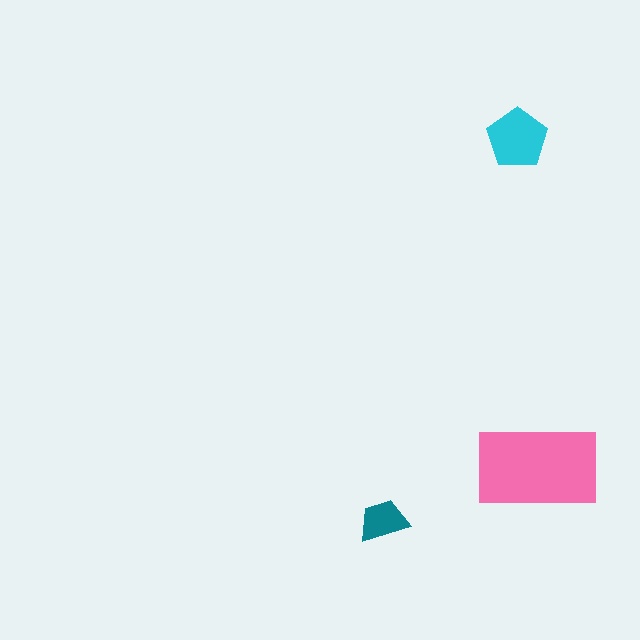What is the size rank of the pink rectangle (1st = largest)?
1st.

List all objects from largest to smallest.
The pink rectangle, the cyan pentagon, the teal trapezoid.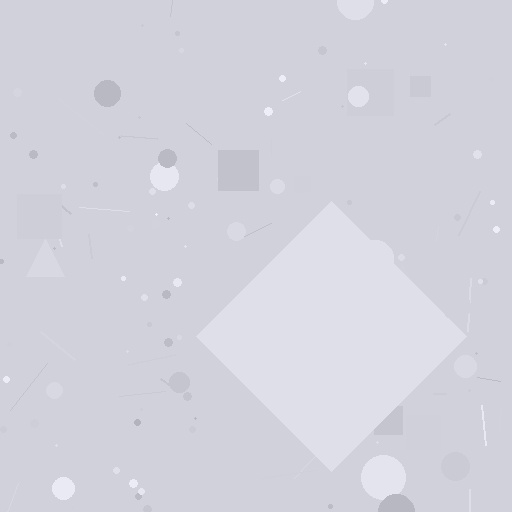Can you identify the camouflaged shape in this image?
The camouflaged shape is a diamond.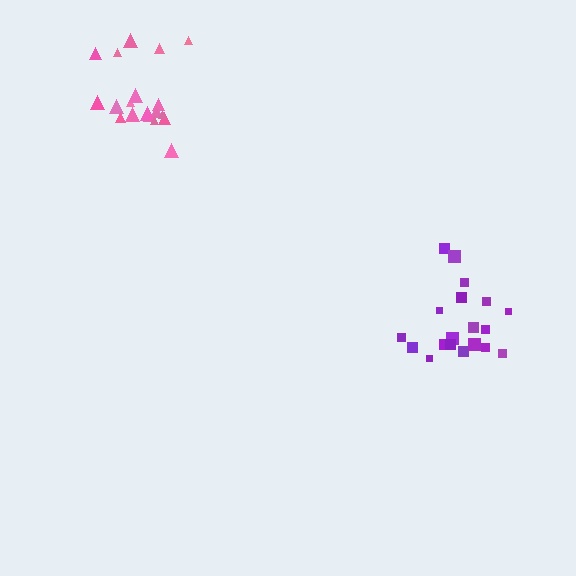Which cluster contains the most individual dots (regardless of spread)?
Pink (20).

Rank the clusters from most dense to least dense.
purple, pink.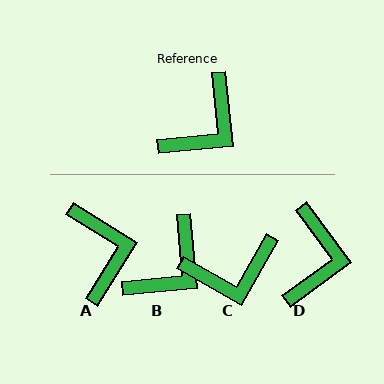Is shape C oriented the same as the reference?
No, it is off by about 35 degrees.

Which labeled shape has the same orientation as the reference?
B.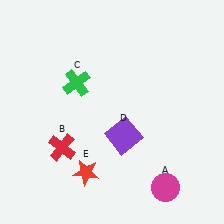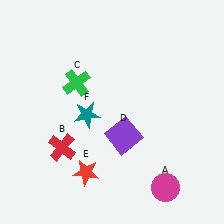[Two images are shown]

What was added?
A teal star (F) was added in Image 2.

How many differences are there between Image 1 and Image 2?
There is 1 difference between the two images.